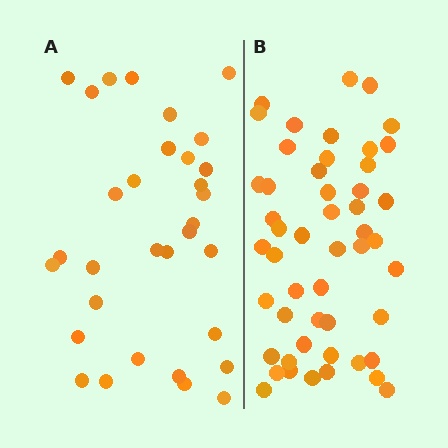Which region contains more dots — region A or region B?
Region B (the right region) has more dots.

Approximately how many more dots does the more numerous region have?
Region B has approximately 20 more dots than region A.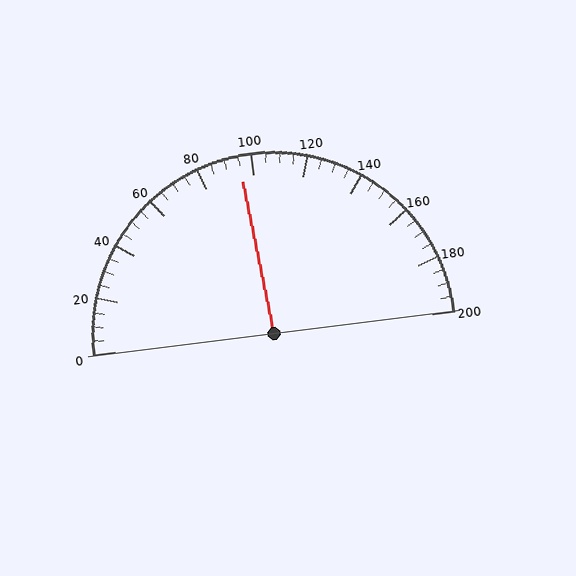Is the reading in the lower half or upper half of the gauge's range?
The reading is in the lower half of the range (0 to 200).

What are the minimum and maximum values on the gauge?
The gauge ranges from 0 to 200.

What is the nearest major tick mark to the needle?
The nearest major tick mark is 100.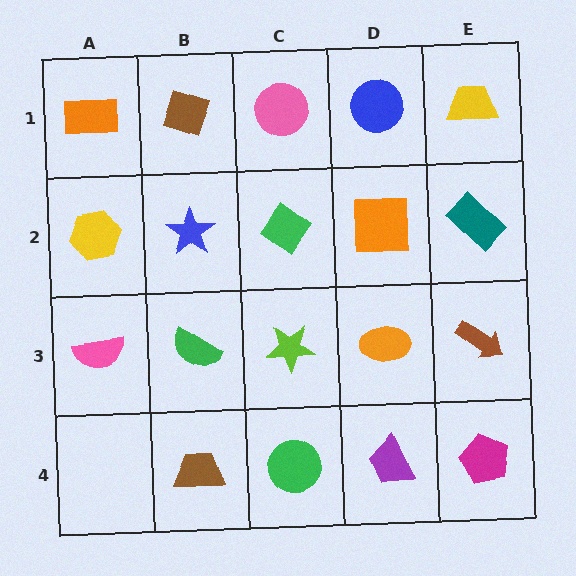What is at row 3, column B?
A green semicircle.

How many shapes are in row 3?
5 shapes.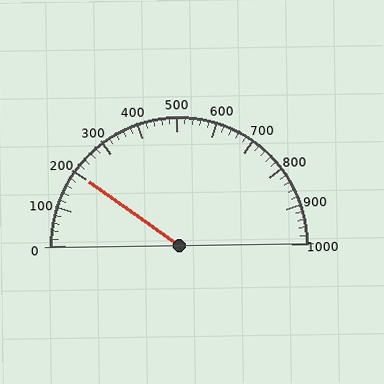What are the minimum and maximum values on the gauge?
The gauge ranges from 0 to 1000.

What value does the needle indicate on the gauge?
The needle indicates approximately 200.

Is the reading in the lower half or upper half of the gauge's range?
The reading is in the lower half of the range (0 to 1000).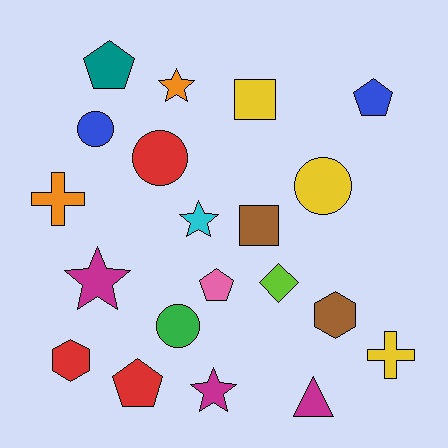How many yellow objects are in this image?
There are 3 yellow objects.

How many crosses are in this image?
There are 2 crosses.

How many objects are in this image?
There are 20 objects.